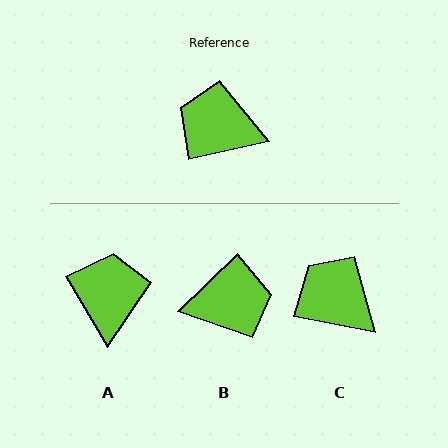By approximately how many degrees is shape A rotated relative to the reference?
Approximately 73 degrees clockwise.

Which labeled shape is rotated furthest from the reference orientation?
B, about 148 degrees away.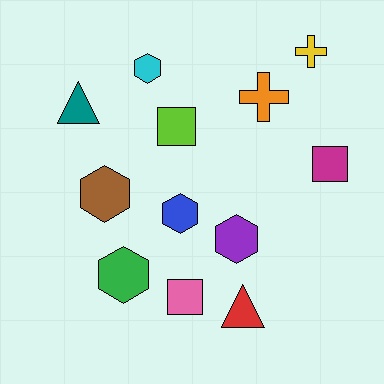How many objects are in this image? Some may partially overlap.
There are 12 objects.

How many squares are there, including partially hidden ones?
There are 3 squares.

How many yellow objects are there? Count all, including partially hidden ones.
There is 1 yellow object.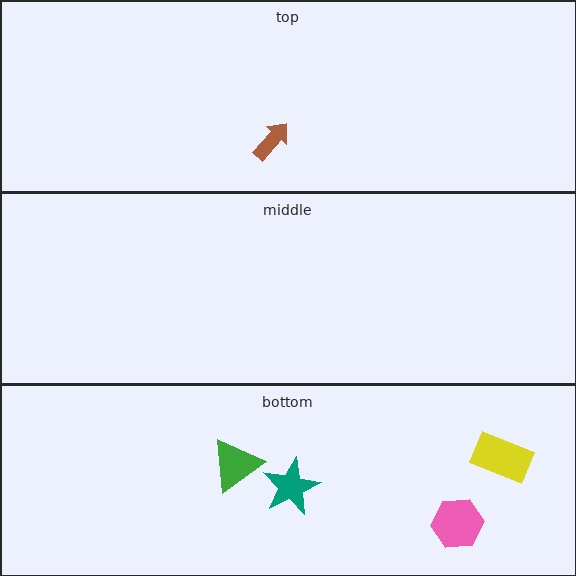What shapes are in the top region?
The brown arrow.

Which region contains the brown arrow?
The top region.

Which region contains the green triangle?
The bottom region.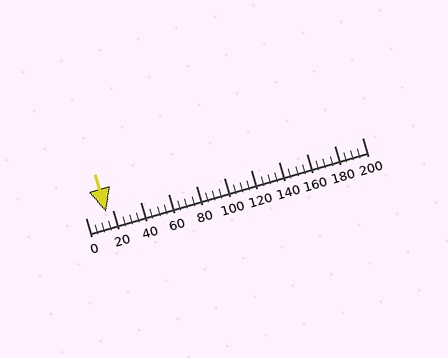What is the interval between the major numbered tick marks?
The major tick marks are spaced 20 units apart.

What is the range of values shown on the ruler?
The ruler shows values from 0 to 200.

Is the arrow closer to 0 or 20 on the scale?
The arrow is closer to 20.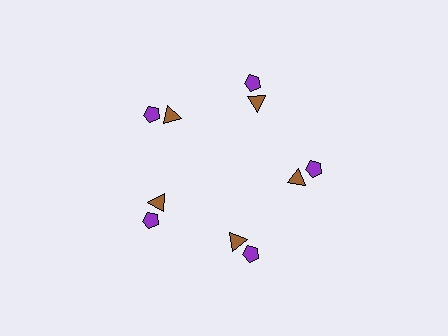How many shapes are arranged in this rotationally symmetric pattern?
There are 10 shapes, arranged in 5 groups of 2.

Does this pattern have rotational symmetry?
Yes, this pattern has 5-fold rotational symmetry. It looks the same after rotating 72 degrees around the center.